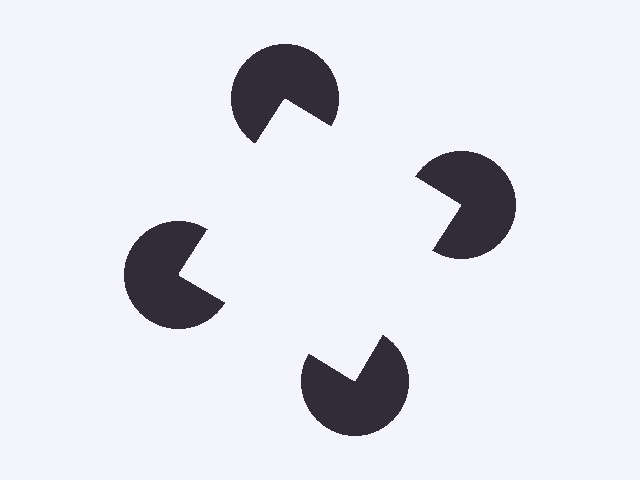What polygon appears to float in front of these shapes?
An illusory square — its edges are inferred from the aligned wedge cuts in the pac-man discs, not physically drawn.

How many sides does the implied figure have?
4 sides.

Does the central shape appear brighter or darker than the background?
It typically appears slightly brighter than the background, even though no actual brightness change is drawn.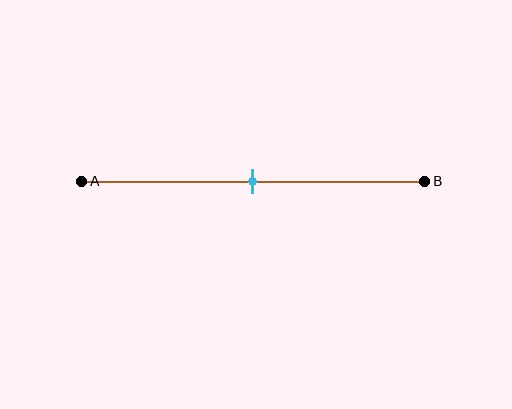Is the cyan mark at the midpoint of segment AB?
Yes, the mark is approximately at the midpoint.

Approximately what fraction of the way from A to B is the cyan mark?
The cyan mark is approximately 50% of the way from A to B.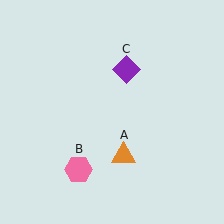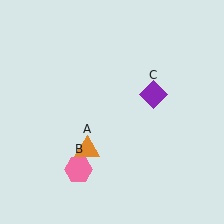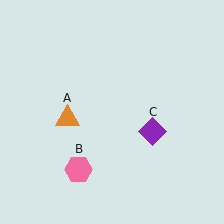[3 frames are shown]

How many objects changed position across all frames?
2 objects changed position: orange triangle (object A), purple diamond (object C).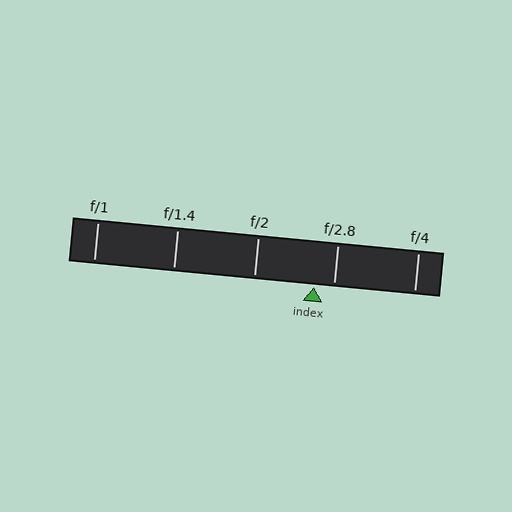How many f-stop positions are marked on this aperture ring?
There are 5 f-stop positions marked.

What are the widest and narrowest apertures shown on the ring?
The widest aperture shown is f/1 and the narrowest is f/4.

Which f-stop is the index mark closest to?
The index mark is closest to f/2.8.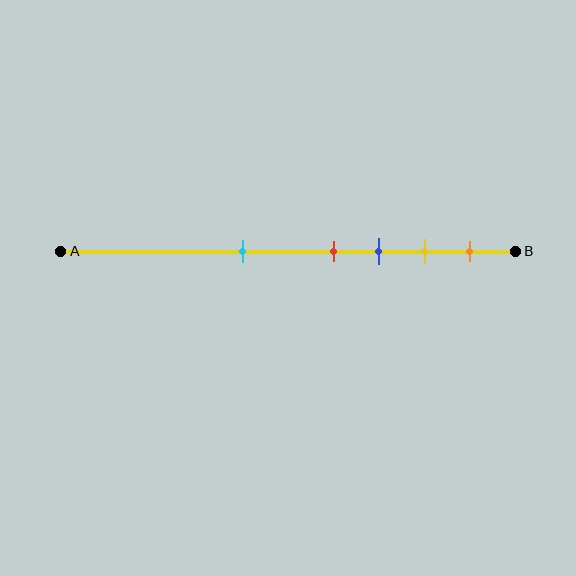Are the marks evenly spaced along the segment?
No, the marks are not evenly spaced.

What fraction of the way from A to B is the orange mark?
The orange mark is approximately 90% (0.9) of the way from A to B.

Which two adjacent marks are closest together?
The red and blue marks are the closest adjacent pair.